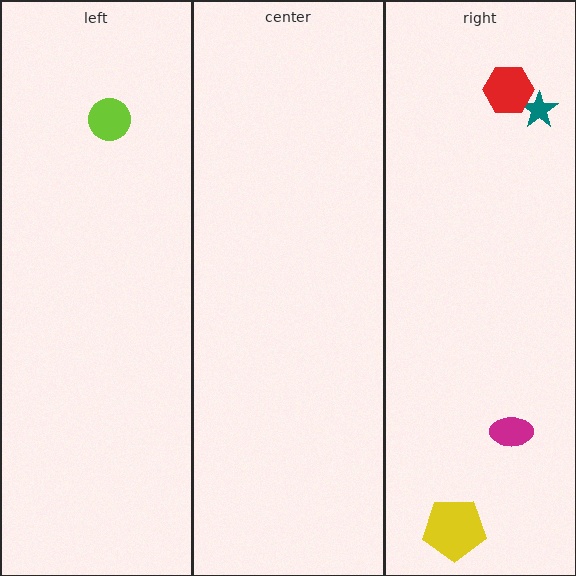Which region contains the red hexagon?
The right region.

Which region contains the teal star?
The right region.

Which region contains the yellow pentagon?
The right region.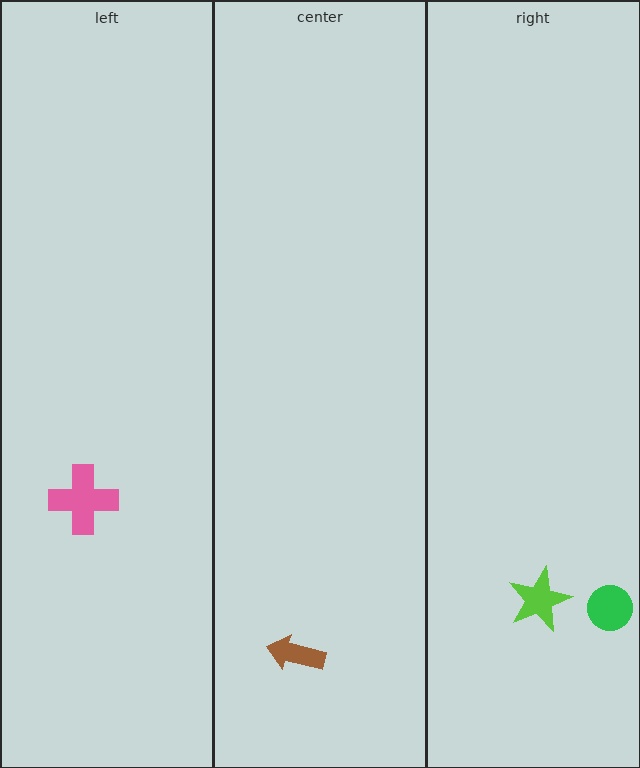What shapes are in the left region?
The pink cross.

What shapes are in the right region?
The green circle, the lime star.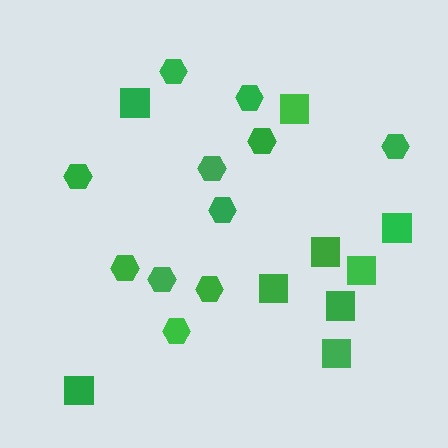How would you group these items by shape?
There are 2 groups: one group of squares (9) and one group of hexagons (11).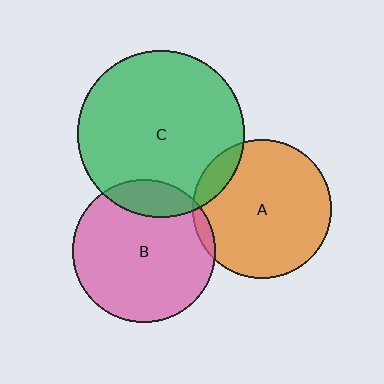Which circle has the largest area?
Circle C (green).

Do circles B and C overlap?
Yes.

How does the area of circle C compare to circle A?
Approximately 1.4 times.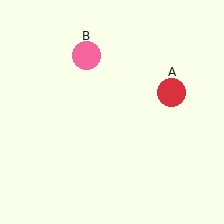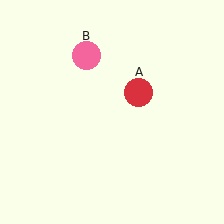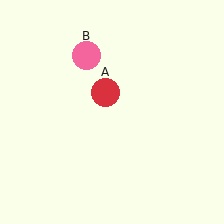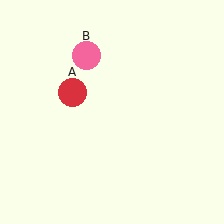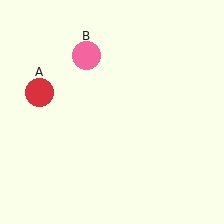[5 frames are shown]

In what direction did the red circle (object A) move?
The red circle (object A) moved left.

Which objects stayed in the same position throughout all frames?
Pink circle (object B) remained stationary.